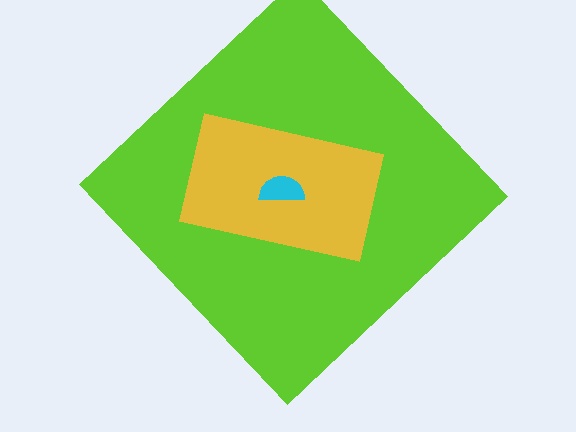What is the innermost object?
The cyan semicircle.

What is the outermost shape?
The lime diamond.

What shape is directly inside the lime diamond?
The yellow rectangle.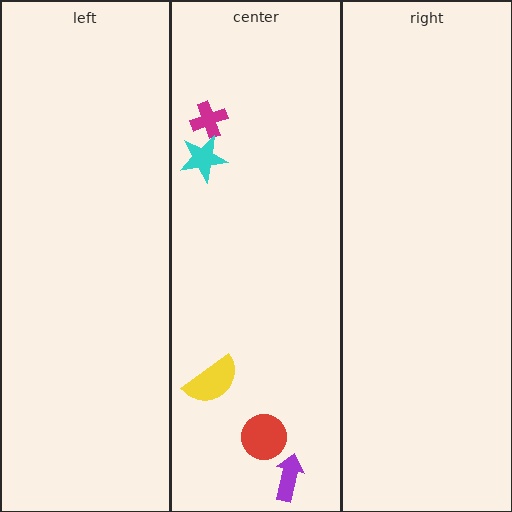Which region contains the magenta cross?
The center region.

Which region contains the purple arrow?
The center region.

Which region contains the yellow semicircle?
The center region.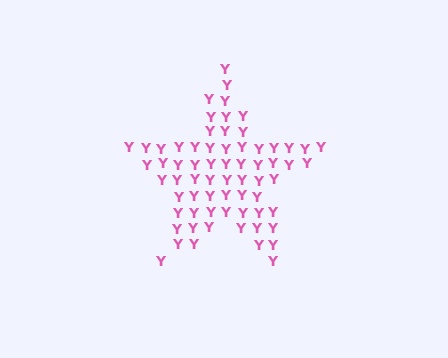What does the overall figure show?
The overall figure shows a star.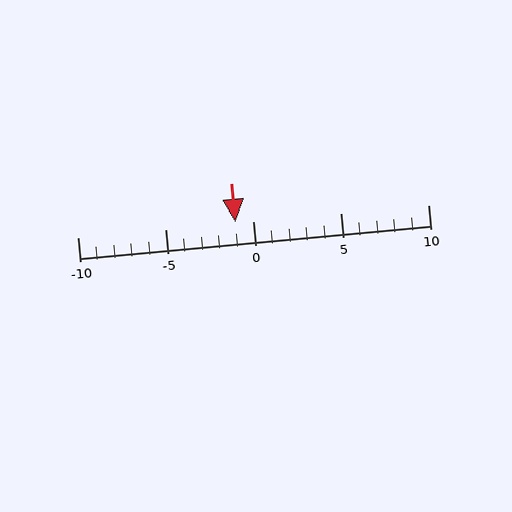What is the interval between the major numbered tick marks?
The major tick marks are spaced 5 units apart.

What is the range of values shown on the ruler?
The ruler shows values from -10 to 10.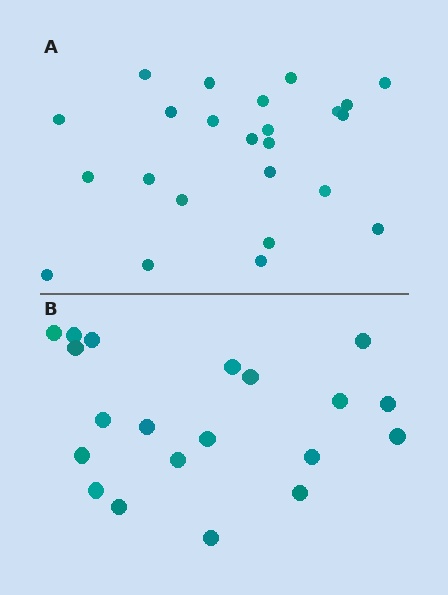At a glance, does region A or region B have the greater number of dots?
Region A (the top region) has more dots.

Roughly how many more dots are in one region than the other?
Region A has about 4 more dots than region B.